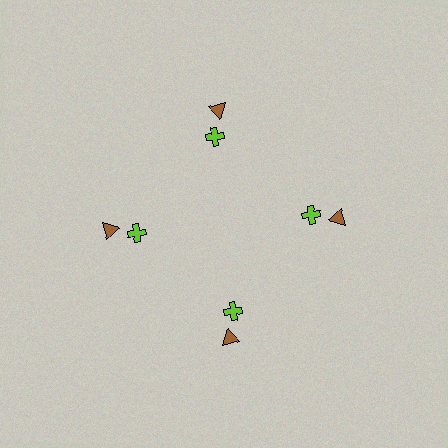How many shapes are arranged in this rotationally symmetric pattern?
There are 8 shapes, arranged in 4 groups of 2.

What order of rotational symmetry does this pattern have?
This pattern has 4-fold rotational symmetry.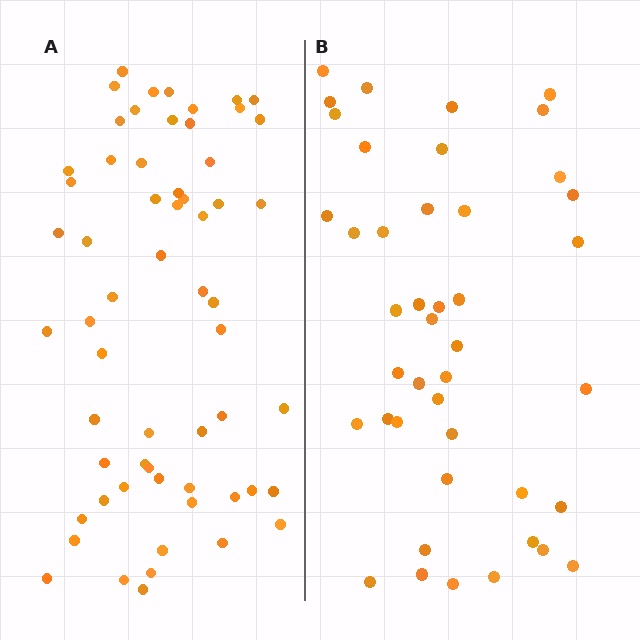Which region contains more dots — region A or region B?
Region A (the left region) has more dots.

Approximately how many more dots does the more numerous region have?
Region A has approximately 15 more dots than region B.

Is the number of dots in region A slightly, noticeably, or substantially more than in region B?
Region A has noticeably more, but not dramatically so. The ratio is roughly 1.4 to 1.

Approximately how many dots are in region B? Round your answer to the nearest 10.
About 40 dots. (The exact count is 43, which rounds to 40.)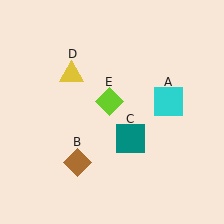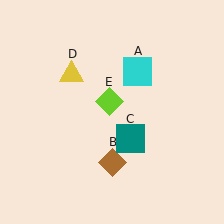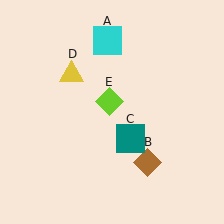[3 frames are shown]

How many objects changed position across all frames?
2 objects changed position: cyan square (object A), brown diamond (object B).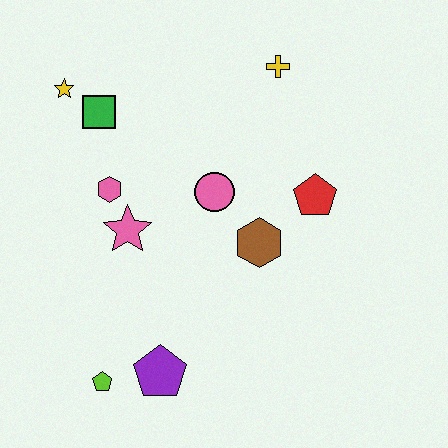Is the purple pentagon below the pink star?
Yes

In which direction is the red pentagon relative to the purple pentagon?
The red pentagon is above the purple pentagon.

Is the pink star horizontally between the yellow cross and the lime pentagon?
Yes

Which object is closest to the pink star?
The pink hexagon is closest to the pink star.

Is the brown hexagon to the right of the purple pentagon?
Yes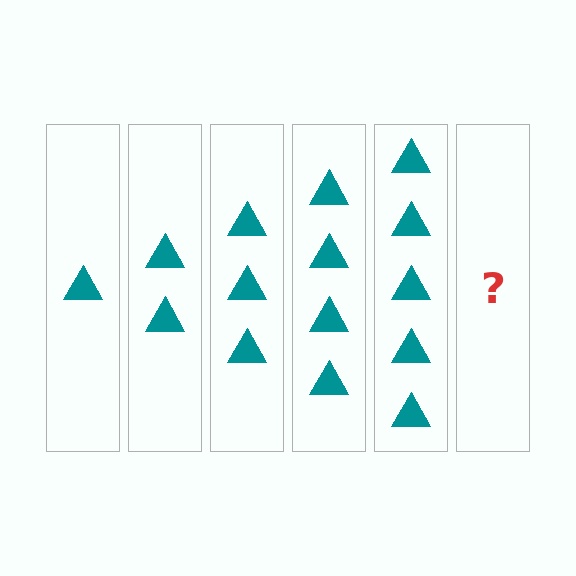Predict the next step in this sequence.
The next step is 6 triangles.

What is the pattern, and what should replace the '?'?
The pattern is that each step adds one more triangle. The '?' should be 6 triangles.